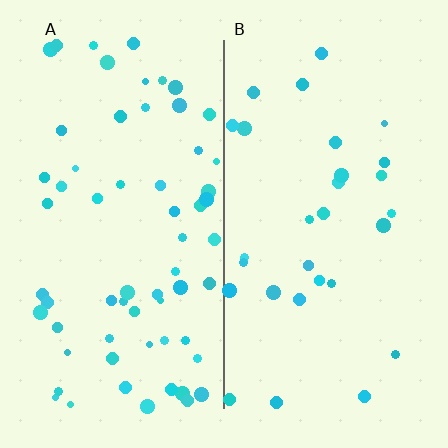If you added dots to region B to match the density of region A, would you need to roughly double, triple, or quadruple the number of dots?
Approximately double.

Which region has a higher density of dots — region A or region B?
A (the left).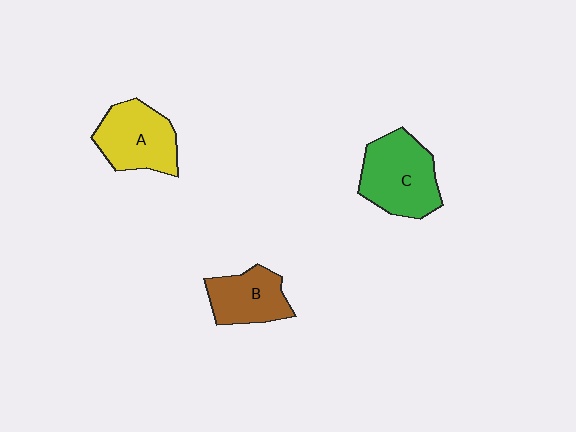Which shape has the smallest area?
Shape B (brown).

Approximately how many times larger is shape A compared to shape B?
Approximately 1.2 times.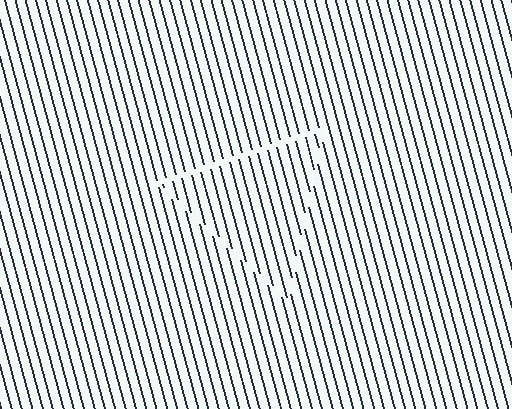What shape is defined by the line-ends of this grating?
An illusory triangle. The interior of the shape contains the same grating, shifted by half a period — the contour is defined by the phase discontinuity where line-ends from the inner and outer gratings abut.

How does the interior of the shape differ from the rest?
The interior of the shape contains the same grating, shifted by half a period — the contour is defined by the phase discontinuity where line-ends from the inner and outer gratings abut.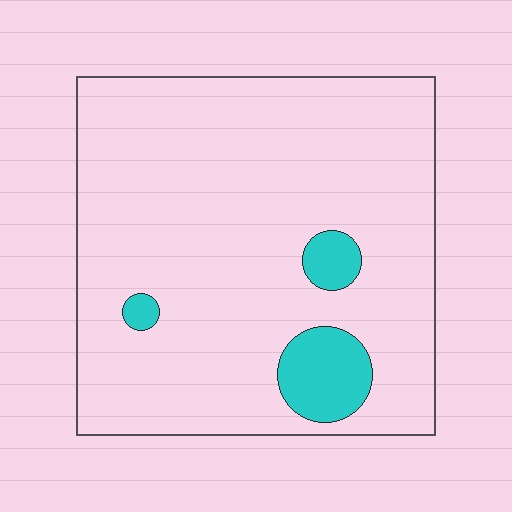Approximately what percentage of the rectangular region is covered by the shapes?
Approximately 10%.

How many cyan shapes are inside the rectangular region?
3.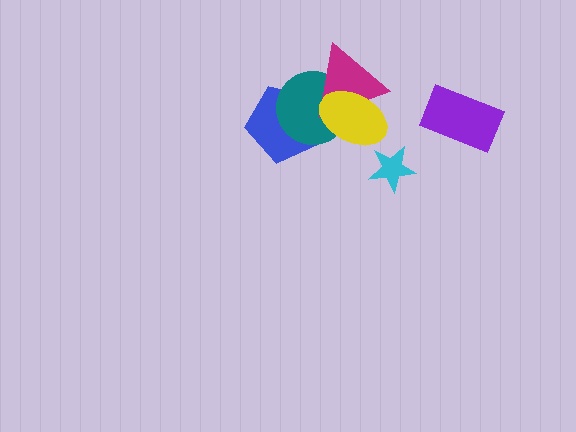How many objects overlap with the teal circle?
3 objects overlap with the teal circle.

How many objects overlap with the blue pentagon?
3 objects overlap with the blue pentagon.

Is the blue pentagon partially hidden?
Yes, it is partially covered by another shape.